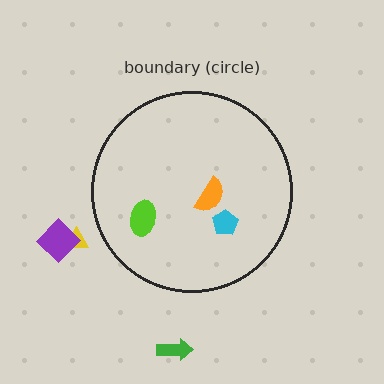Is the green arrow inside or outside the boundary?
Outside.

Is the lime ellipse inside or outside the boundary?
Inside.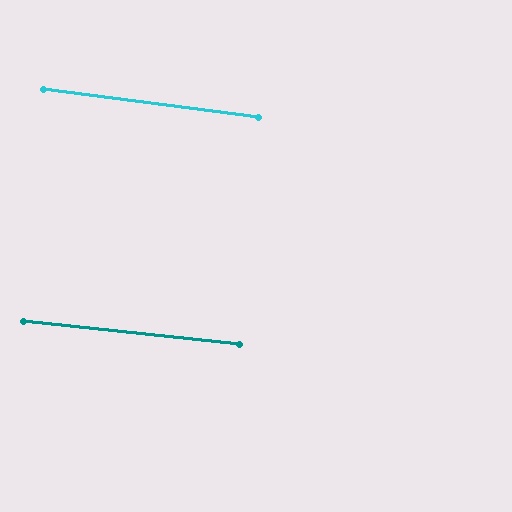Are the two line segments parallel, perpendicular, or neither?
Parallel — their directions differ by only 1.5°.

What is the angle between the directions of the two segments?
Approximately 2 degrees.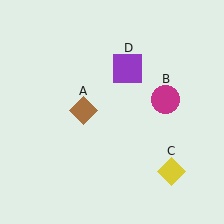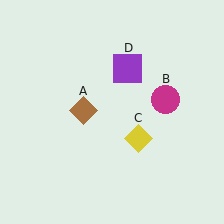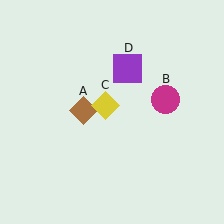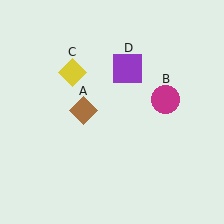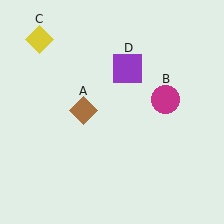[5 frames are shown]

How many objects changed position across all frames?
1 object changed position: yellow diamond (object C).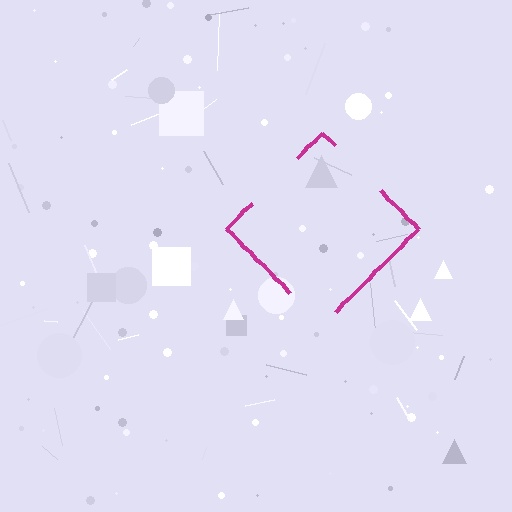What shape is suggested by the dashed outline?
The dashed outline suggests a diamond.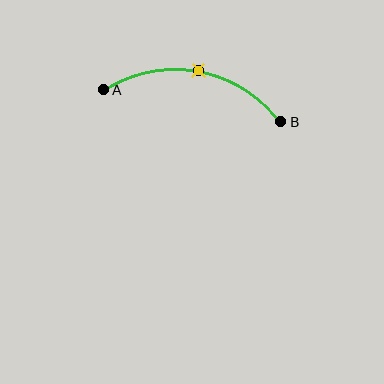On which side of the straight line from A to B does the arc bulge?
The arc bulges above the straight line connecting A and B.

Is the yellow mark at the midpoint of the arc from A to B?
Yes. The yellow mark lies on the arc at equal arc-length from both A and B — it is the arc midpoint.